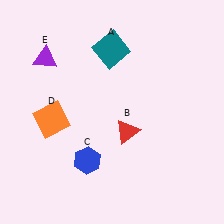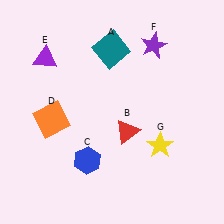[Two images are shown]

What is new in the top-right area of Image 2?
A purple star (F) was added in the top-right area of Image 2.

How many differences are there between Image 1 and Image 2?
There are 2 differences between the two images.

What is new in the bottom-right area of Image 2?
A yellow star (G) was added in the bottom-right area of Image 2.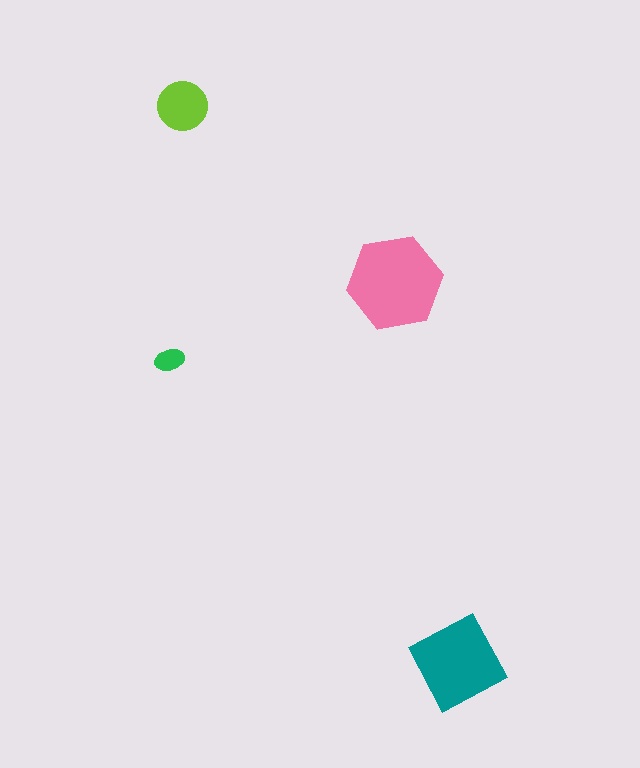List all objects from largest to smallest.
The pink hexagon, the teal diamond, the lime circle, the green ellipse.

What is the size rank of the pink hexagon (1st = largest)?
1st.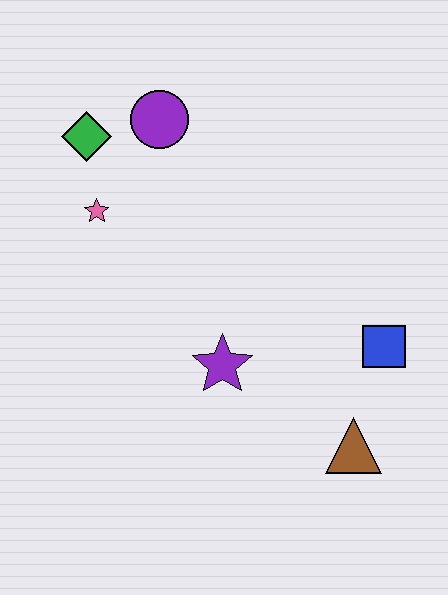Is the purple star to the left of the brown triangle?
Yes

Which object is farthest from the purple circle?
The brown triangle is farthest from the purple circle.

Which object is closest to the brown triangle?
The blue square is closest to the brown triangle.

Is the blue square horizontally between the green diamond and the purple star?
No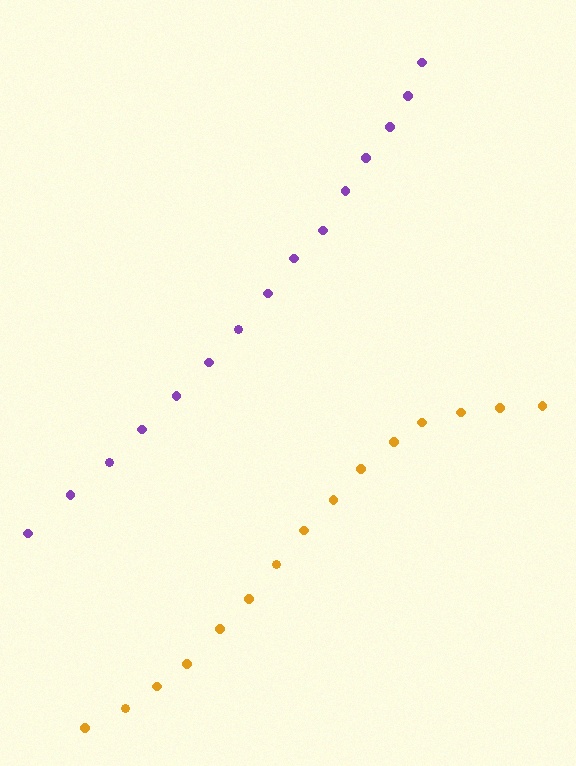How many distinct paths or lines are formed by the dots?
There are 2 distinct paths.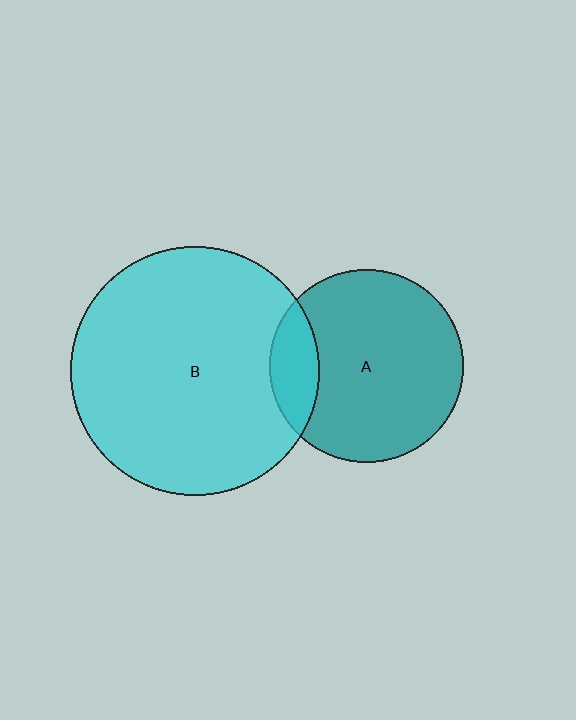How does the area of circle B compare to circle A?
Approximately 1.7 times.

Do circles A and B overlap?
Yes.